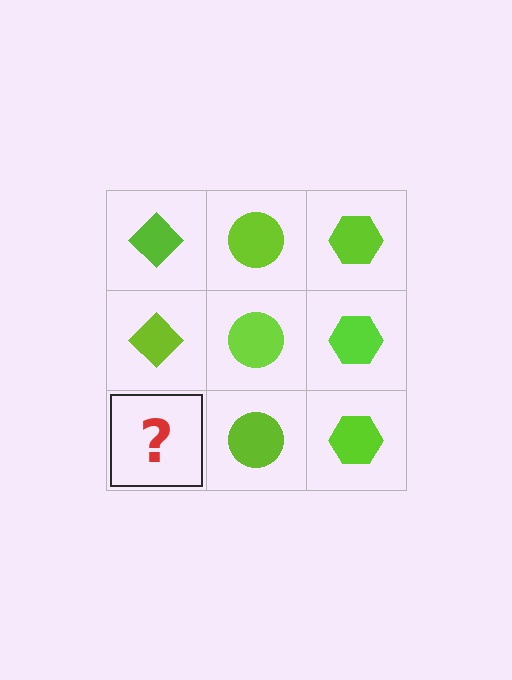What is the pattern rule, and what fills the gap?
The rule is that each column has a consistent shape. The gap should be filled with a lime diamond.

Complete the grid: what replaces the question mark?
The question mark should be replaced with a lime diamond.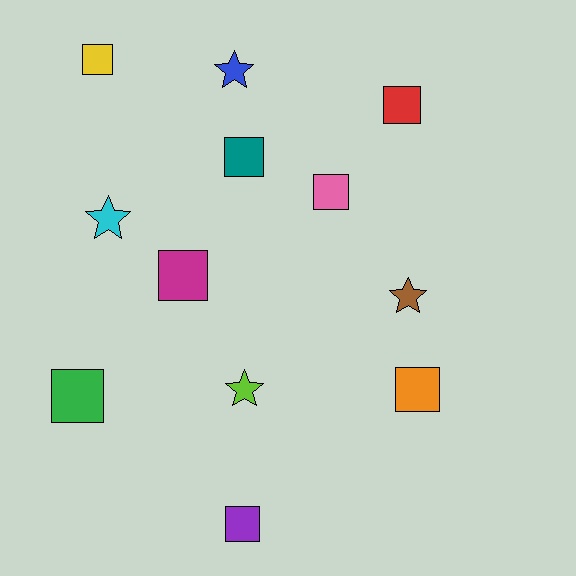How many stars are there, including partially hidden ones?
There are 4 stars.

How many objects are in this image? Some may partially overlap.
There are 12 objects.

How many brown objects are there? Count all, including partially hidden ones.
There is 1 brown object.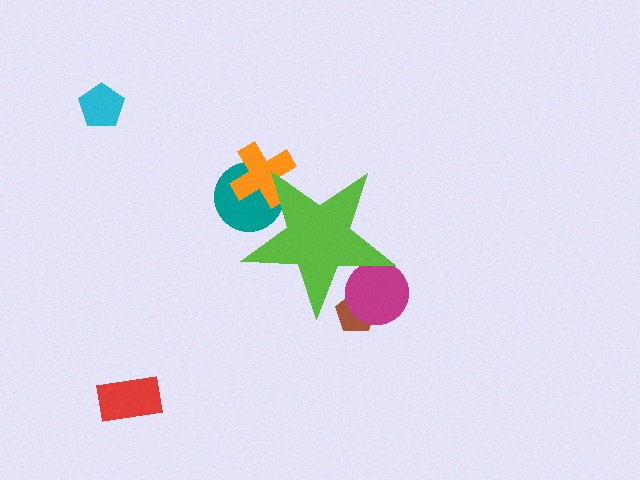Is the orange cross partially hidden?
Yes, the orange cross is partially hidden behind the lime star.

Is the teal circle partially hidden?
Yes, the teal circle is partially hidden behind the lime star.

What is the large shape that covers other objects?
A lime star.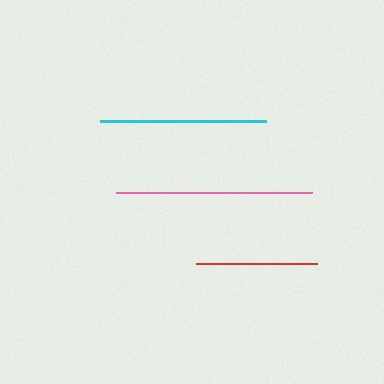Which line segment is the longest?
The pink line is the longest at approximately 196 pixels.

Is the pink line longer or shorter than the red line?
The pink line is longer than the red line.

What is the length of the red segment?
The red segment is approximately 121 pixels long.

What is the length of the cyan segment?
The cyan segment is approximately 166 pixels long.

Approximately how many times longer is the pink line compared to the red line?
The pink line is approximately 1.6 times the length of the red line.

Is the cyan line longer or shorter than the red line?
The cyan line is longer than the red line.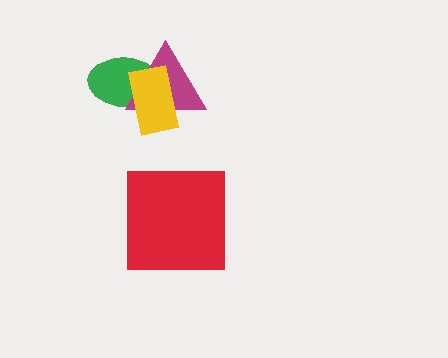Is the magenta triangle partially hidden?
Yes, it is partially covered by another shape.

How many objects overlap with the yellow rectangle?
2 objects overlap with the yellow rectangle.